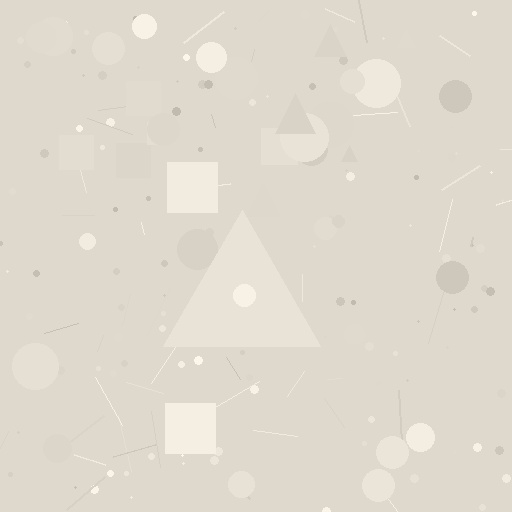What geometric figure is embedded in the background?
A triangle is embedded in the background.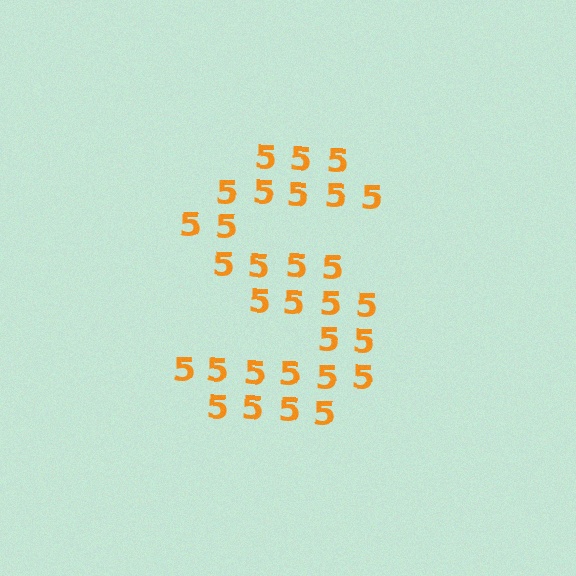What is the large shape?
The large shape is the letter S.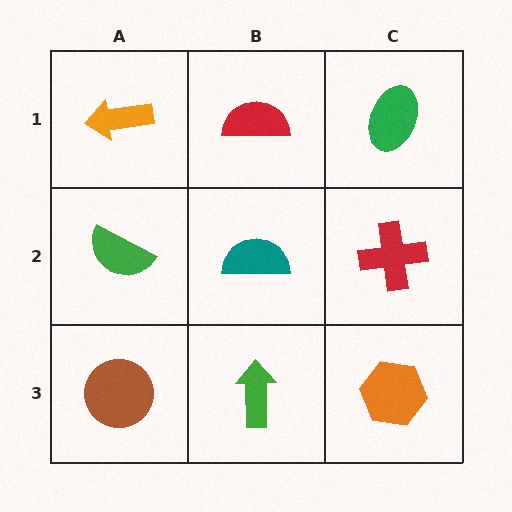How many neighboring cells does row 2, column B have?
4.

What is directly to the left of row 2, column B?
A green semicircle.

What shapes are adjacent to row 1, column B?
A teal semicircle (row 2, column B), an orange arrow (row 1, column A), a green ellipse (row 1, column C).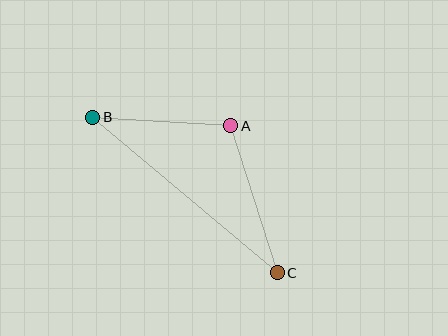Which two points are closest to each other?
Points A and B are closest to each other.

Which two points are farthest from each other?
Points B and C are farthest from each other.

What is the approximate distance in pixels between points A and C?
The distance between A and C is approximately 154 pixels.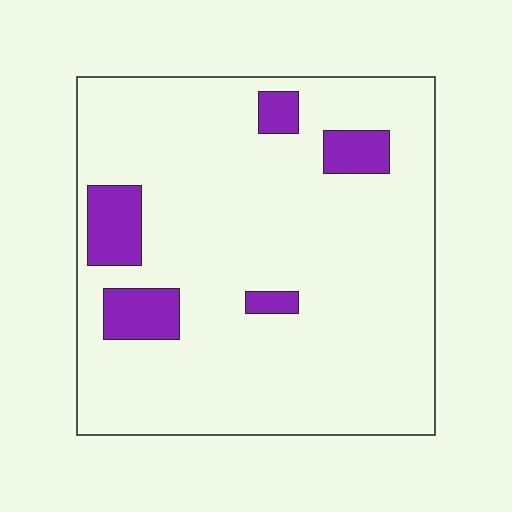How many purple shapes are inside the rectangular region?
5.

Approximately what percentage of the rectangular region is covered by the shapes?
Approximately 10%.